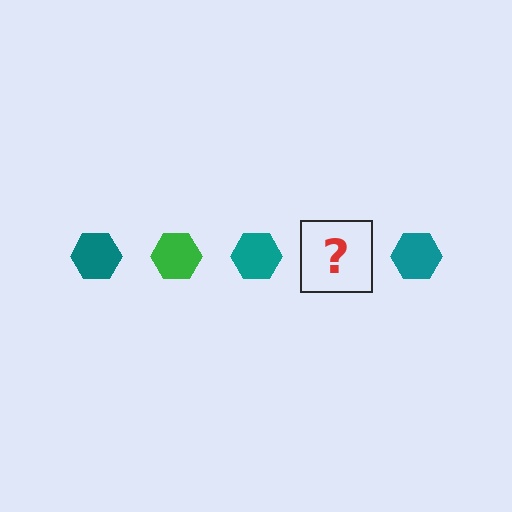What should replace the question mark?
The question mark should be replaced with a green hexagon.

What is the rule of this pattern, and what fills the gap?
The rule is that the pattern cycles through teal, green hexagons. The gap should be filled with a green hexagon.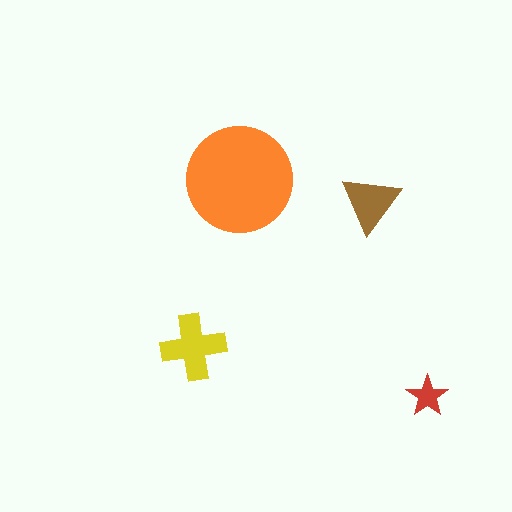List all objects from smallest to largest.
The red star, the brown triangle, the yellow cross, the orange circle.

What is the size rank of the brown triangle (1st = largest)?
3rd.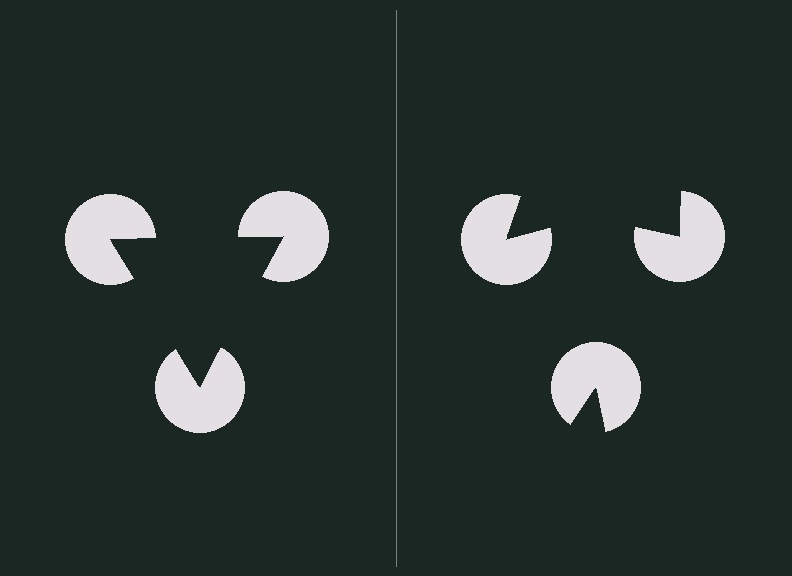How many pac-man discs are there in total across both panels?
6 — 3 on each side.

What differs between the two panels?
The pac-man discs are positioned identically on both sides; only the wedge orientations differ. On the left they align to a triangle; on the right they are misaligned.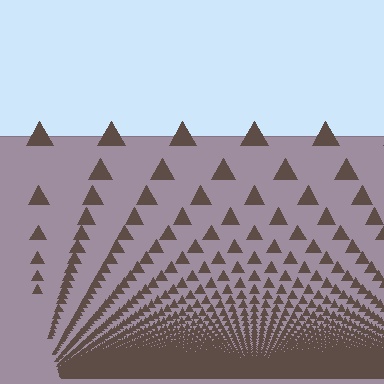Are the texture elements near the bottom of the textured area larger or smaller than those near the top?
Smaller. The gradient is inverted — elements near the bottom are smaller and denser.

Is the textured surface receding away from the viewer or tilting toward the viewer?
The surface appears to tilt toward the viewer. Texture elements get larger and sparser toward the top.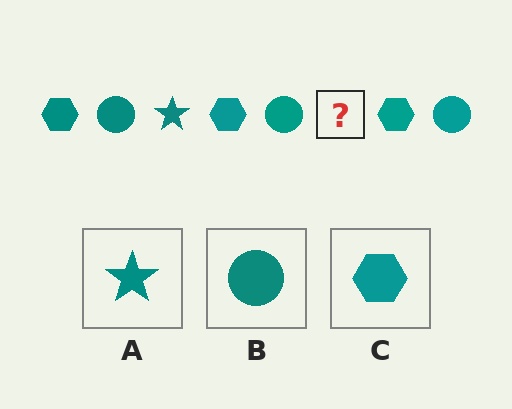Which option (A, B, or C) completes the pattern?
A.